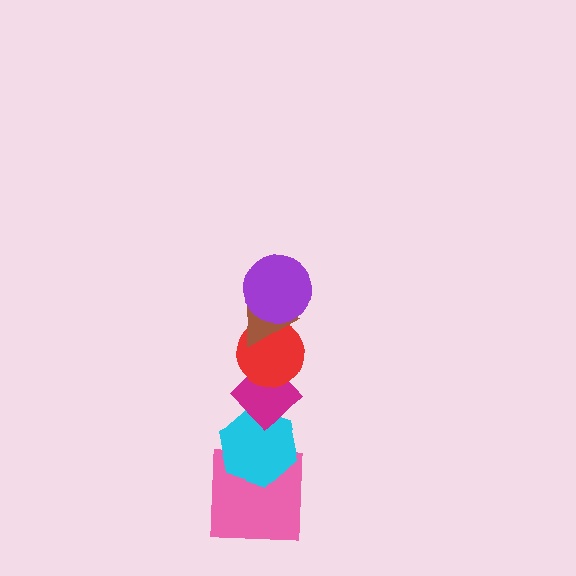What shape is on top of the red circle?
The brown triangle is on top of the red circle.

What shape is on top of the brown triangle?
The purple circle is on top of the brown triangle.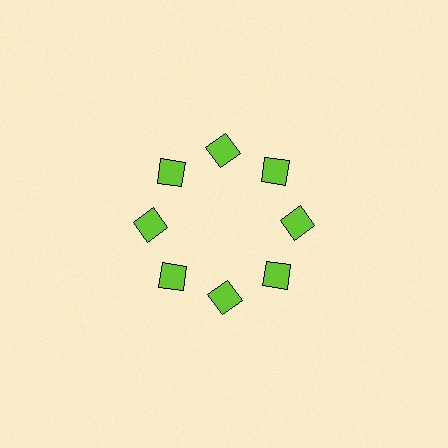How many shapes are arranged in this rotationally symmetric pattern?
There are 8 shapes, arranged in 8 groups of 1.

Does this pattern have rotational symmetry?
Yes, this pattern has 8-fold rotational symmetry. It looks the same after rotating 45 degrees around the center.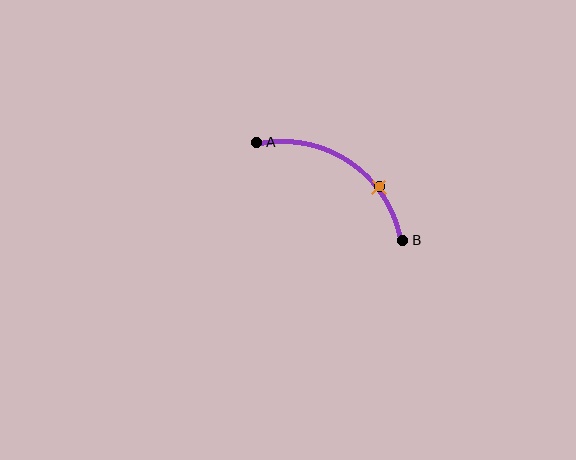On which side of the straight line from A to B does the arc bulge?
The arc bulges above and to the right of the straight line connecting A and B.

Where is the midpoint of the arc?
The arc midpoint is the point on the curve farthest from the straight line joining A and B. It sits above and to the right of that line.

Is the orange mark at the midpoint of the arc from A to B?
No. The orange mark lies on the arc but is closer to endpoint B. The arc midpoint would be at the point on the curve equidistant along the arc from both A and B.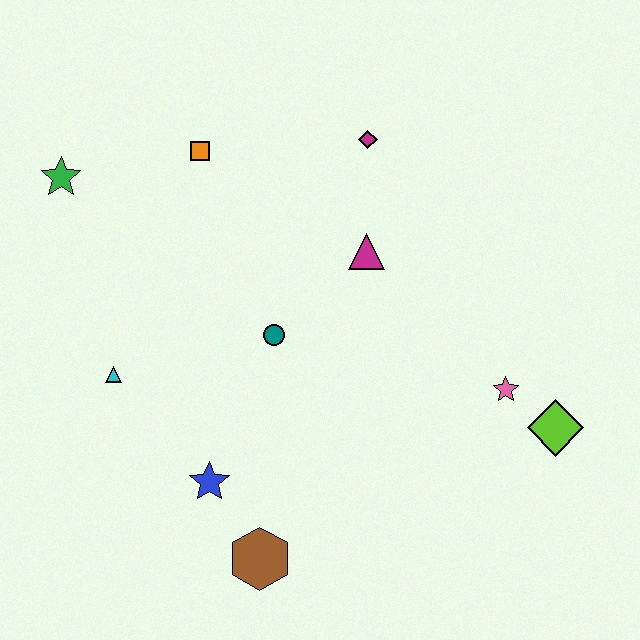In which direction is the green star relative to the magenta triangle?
The green star is to the left of the magenta triangle.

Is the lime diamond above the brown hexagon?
Yes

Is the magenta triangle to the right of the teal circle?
Yes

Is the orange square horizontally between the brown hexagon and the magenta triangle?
No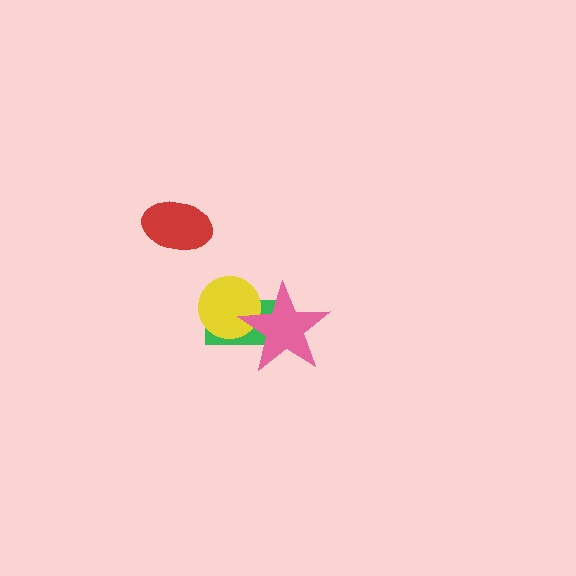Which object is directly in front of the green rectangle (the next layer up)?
The yellow circle is directly in front of the green rectangle.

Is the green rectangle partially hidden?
Yes, it is partially covered by another shape.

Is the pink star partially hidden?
No, no other shape covers it.